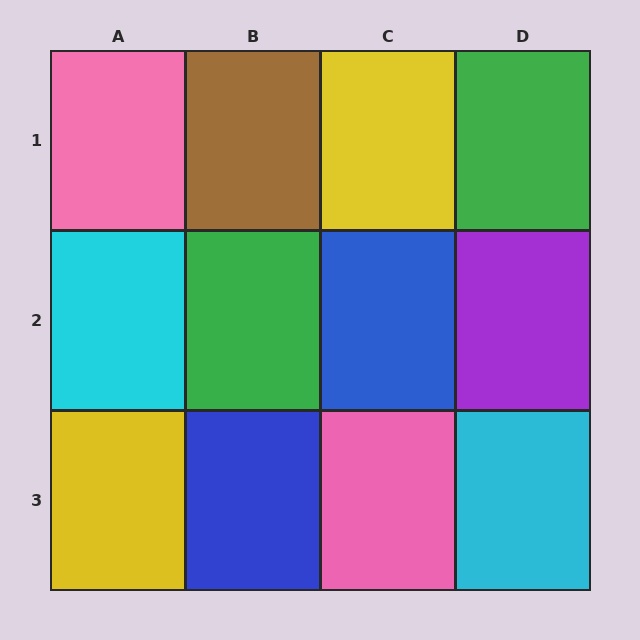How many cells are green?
2 cells are green.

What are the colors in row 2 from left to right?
Cyan, green, blue, purple.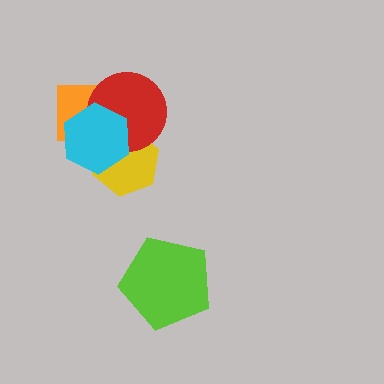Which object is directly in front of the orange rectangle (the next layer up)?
The red circle is directly in front of the orange rectangle.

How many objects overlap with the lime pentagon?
0 objects overlap with the lime pentagon.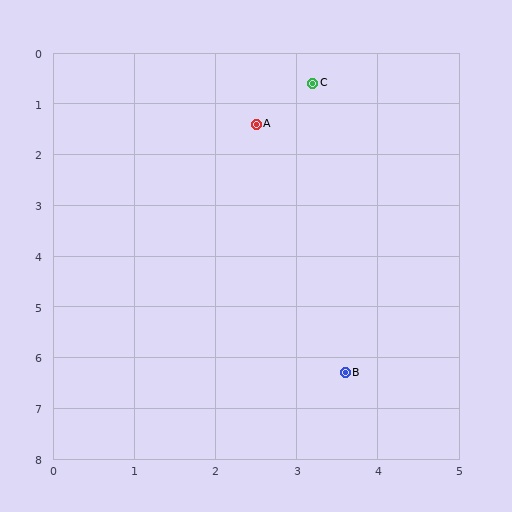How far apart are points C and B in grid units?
Points C and B are about 5.7 grid units apart.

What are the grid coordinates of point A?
Point A is at approximately (2.5, 1.4).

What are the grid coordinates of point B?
Point B is at approximately (3.6, 6.3).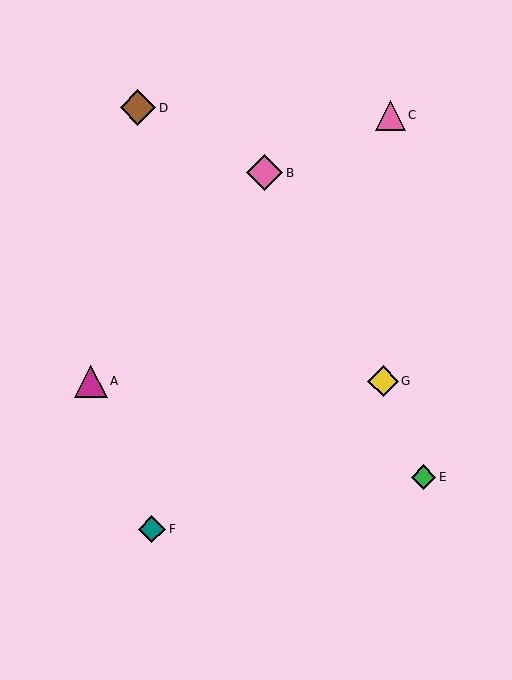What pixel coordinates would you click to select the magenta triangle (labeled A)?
Click at (91, 381) to select the magenta triangle A.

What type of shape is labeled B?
Shape B is a pink diamond.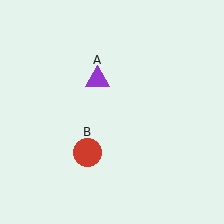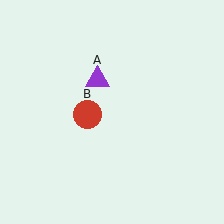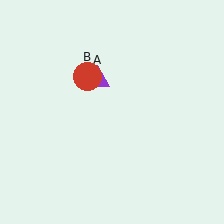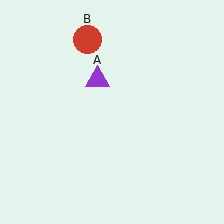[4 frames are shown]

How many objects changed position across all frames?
1 object changed position: red circle (object B).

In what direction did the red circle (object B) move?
The red circle (object B) moved up.